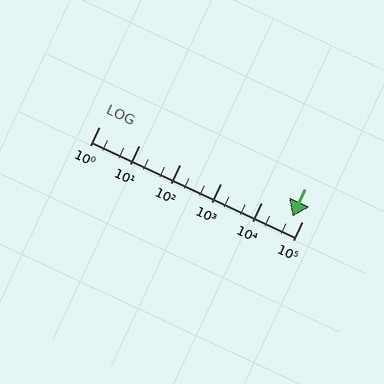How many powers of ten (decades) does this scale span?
The scale spans 5 decades, from 1 to 100000.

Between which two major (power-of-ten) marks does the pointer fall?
The pointer is between 10000 and 100000.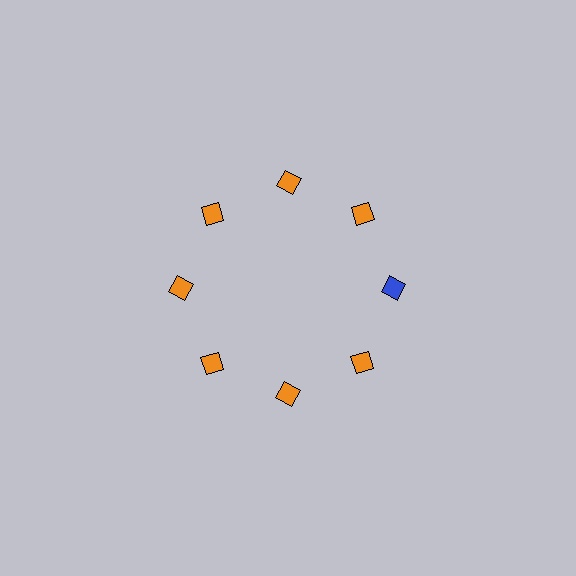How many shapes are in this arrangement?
There are 8 shapes arranged in a ring pattern.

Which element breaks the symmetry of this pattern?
The blue diamond at roughly the 3 o'clock position breaks the symmetry. All other shapes are orange diamonds.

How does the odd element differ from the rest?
It has a different color: blue instead of orange.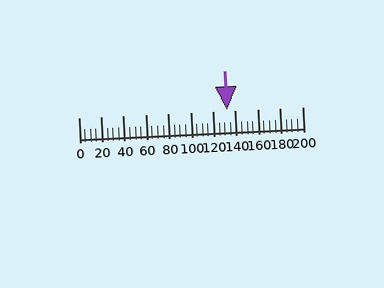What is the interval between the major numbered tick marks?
The major tick marks are spaced 20 units apart.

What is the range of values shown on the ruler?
The ruler shows values from 0 to 200.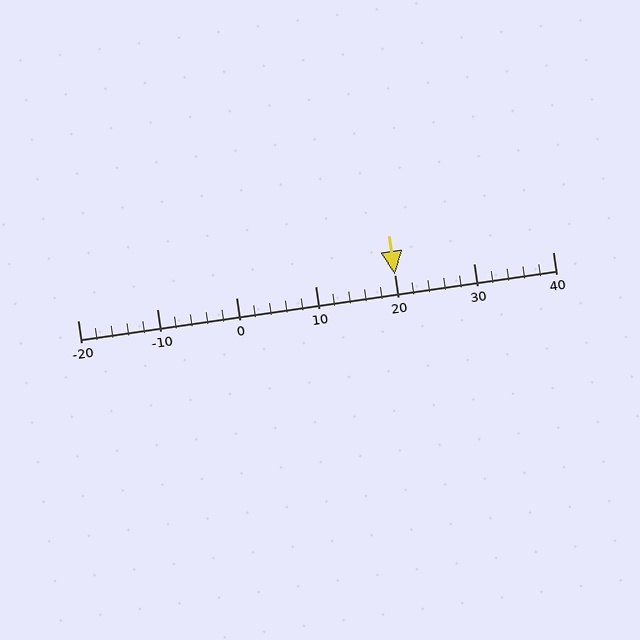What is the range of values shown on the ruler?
The ruler shows values from -20 to 40.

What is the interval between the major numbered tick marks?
The major tick marks are spaced 10 units apart.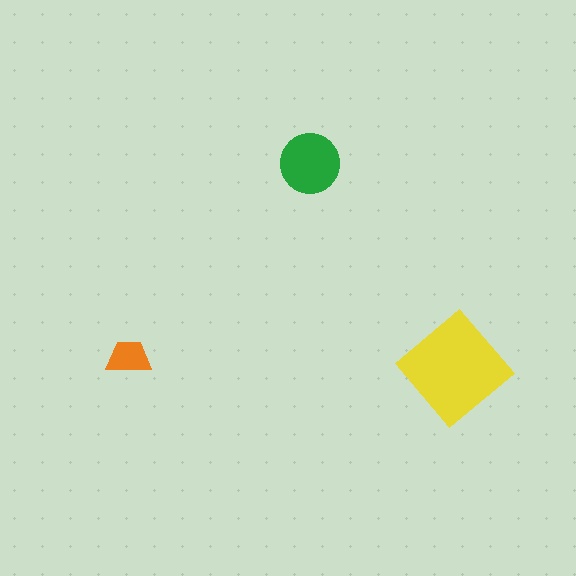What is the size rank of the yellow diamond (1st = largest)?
1st.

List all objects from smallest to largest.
The orange trapezoid, the green circle, the yellow diamond.